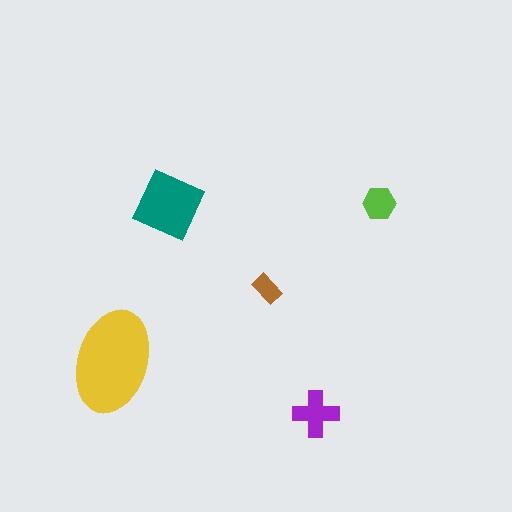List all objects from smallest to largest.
The brown rectangle, the lime hexagon, the purple cross, the teal square, the yellow ellipse.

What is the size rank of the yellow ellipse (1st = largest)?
1st.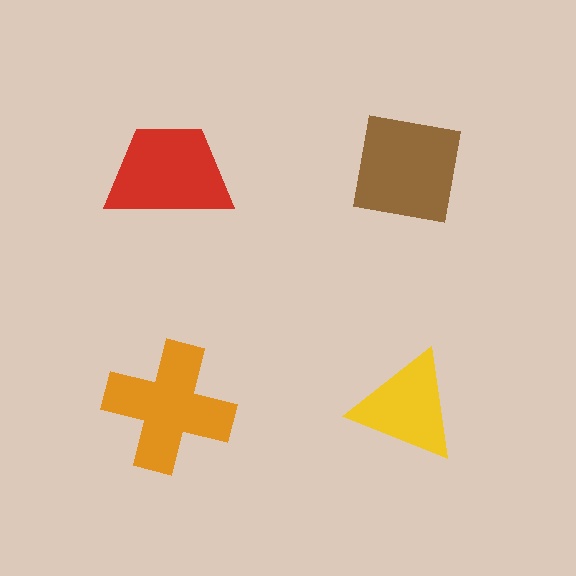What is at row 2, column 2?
A yellow triangle.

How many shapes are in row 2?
2 shapes.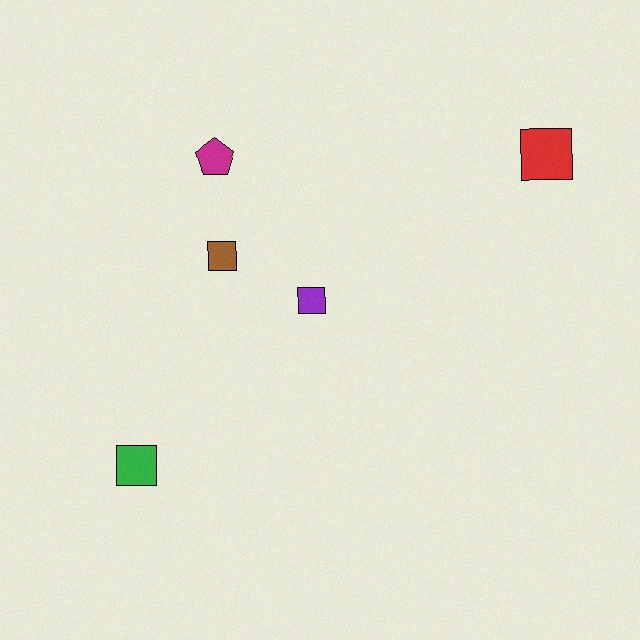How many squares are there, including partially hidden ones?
There are 4 squares.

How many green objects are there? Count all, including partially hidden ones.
There is 1 green object.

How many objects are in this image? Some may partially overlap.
There are 5 objects.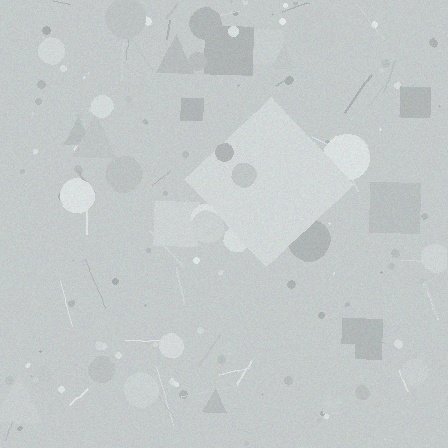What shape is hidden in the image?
A diamond is hidden in the image.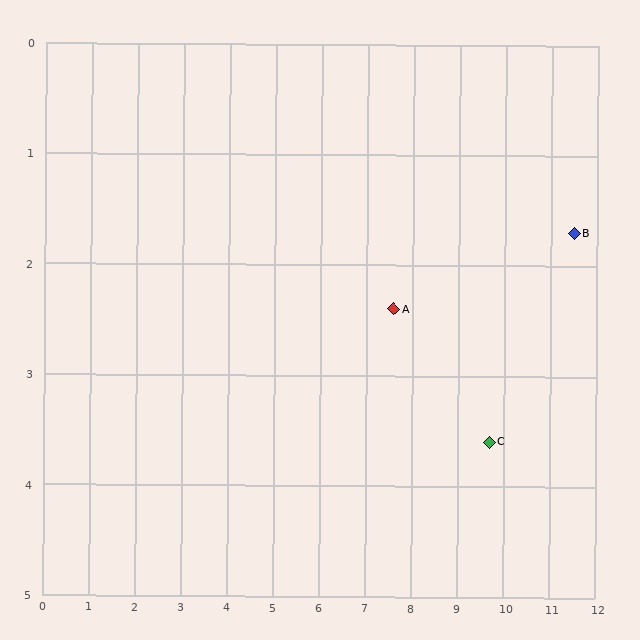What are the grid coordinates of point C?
Point C is at approximately (9.7, 3.6).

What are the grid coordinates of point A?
Point A is at approximately (7.6, 2.4).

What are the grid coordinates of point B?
Point B is at approximately (11.5, 1.7).